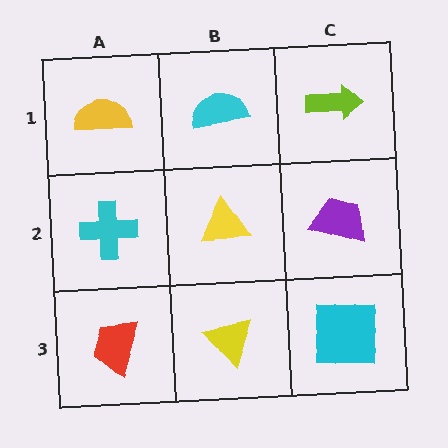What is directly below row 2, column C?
A cyan square.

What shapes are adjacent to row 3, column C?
A purple trapezoid (row 2, column C), a yellow triangle (row 3, column B).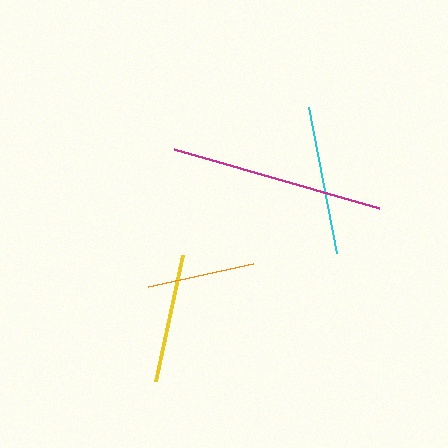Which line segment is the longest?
The magenta line is the longest at approximately 213 pixels.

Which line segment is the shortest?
The orange line is the shortest at approximately 108 pixels.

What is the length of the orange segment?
The orange segment is approximately 108 pixels long.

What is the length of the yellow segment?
The yellow segment is approximately 129 pixels long.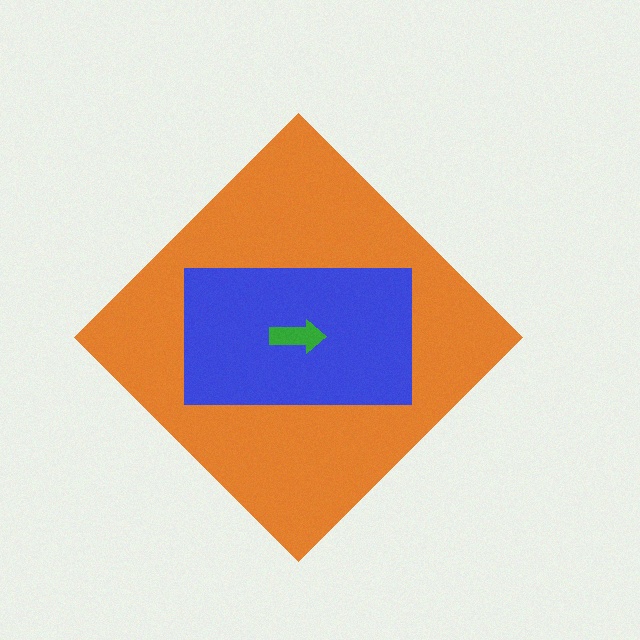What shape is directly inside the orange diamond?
The blue rectangle.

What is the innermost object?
The green arrow.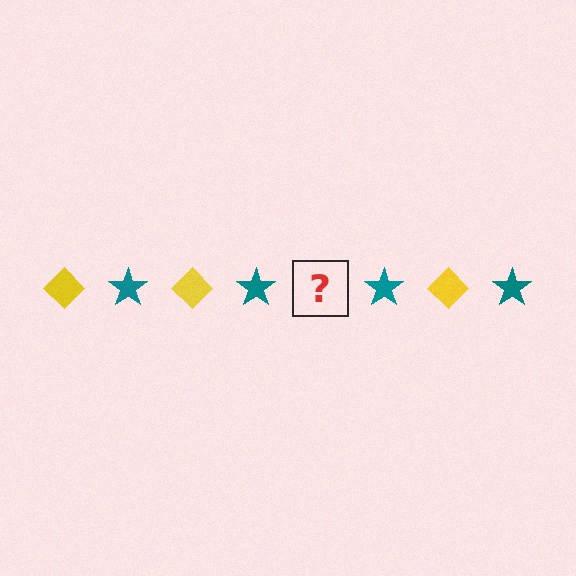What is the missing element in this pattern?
The missing element is a yellow diamond.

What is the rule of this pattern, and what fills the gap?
The rule is that the pattern alternates between yellow diamond and teal star. The gap should be filled with a yellow diamond.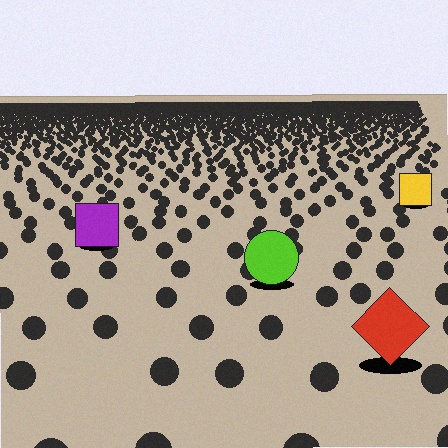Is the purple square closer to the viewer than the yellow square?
Yes. The purple square is closer — you can tell from the texture gradient: the ground texture is coarser near it.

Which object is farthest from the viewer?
The yellow square is farthest from the viewer. It appears smaller and the ground texture around it is denser.